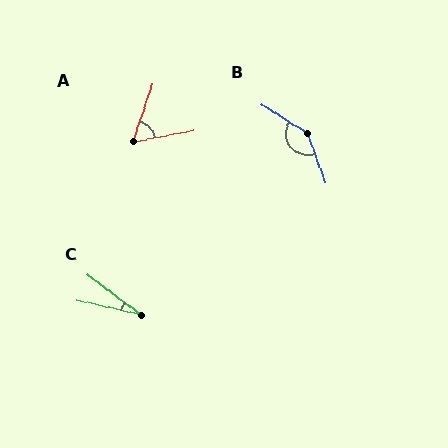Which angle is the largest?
B, at approximately 142 degrees.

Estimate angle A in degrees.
Approximately 60 degrees.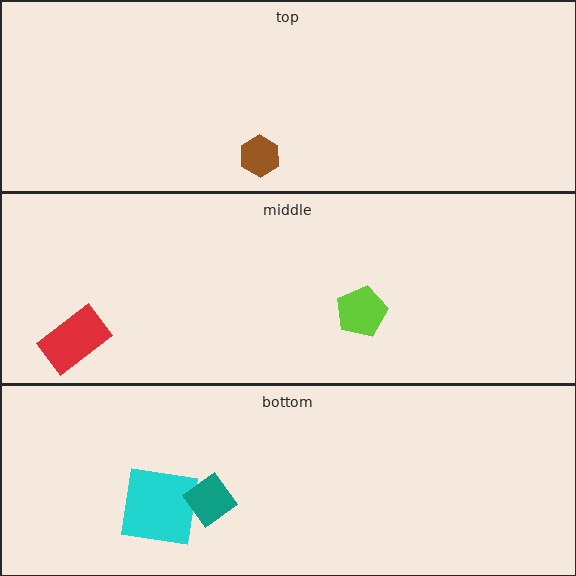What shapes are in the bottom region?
The cyan square, the teal diamond.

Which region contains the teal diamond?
The bottom region.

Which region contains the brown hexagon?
The top region.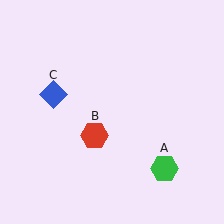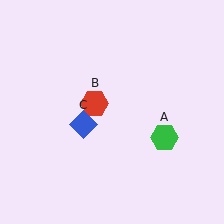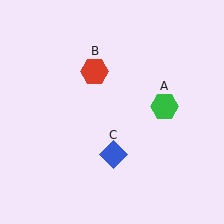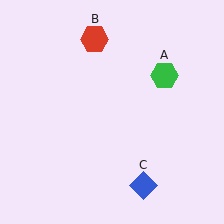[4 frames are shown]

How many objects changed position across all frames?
3 objects changed position: green hexagon (object A), red hexagon (object B), blue diamond (object C).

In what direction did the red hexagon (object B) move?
The red hexagon (object B) moved up.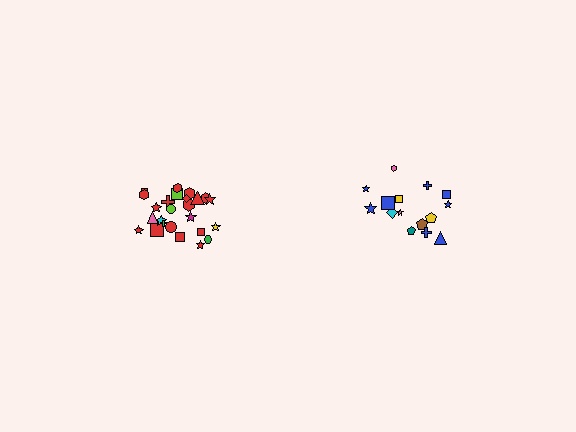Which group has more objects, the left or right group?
The left group.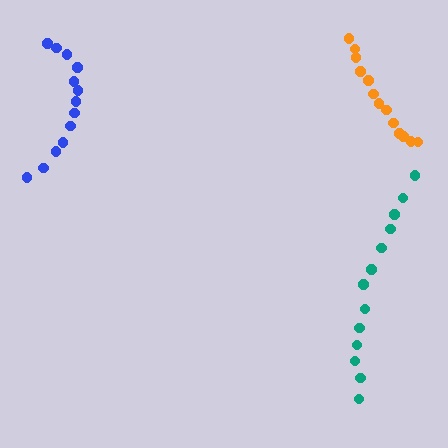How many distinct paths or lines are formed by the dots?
There are 3 distinct paths.